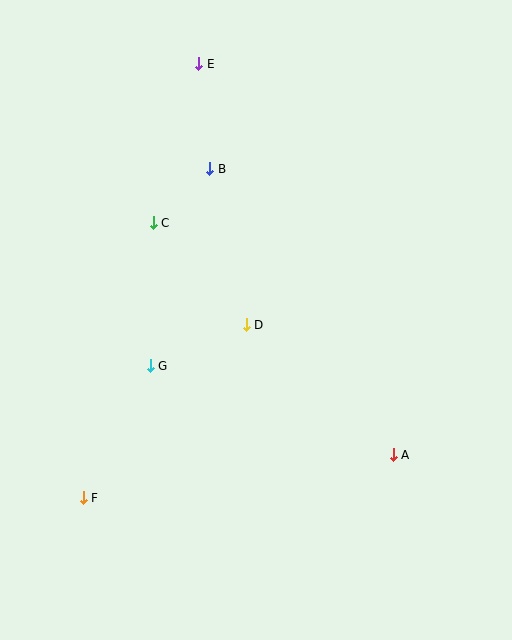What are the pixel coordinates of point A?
Point A is at (393, 455).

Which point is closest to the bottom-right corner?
Point A is closest to the bottom-right corner.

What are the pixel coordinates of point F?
Point F is at (83, 498).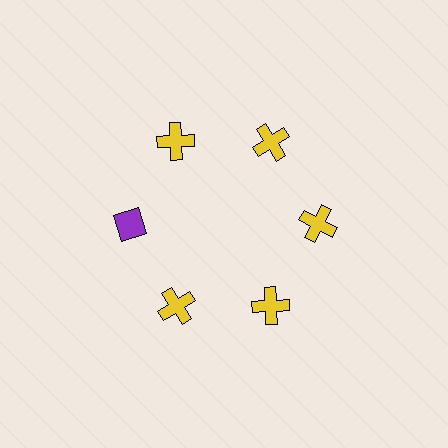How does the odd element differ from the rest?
It differs in both color (purple instead of yellow) and shape (diamond instead of cross).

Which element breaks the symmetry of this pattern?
The purple diamond at roughly the 9 o'clock position breaks the symmetry. All other shapes are yellow crosses.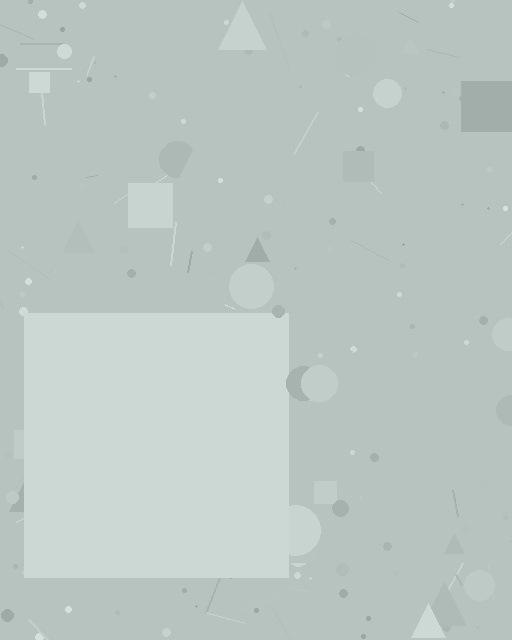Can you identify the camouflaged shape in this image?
The camouflaged shape is a square.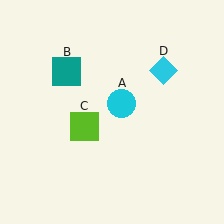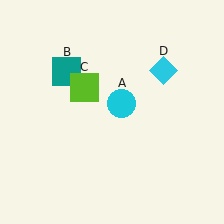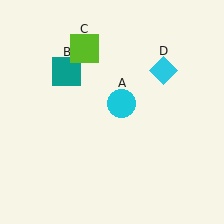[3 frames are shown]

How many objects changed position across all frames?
1 object changed position: lime square (object C).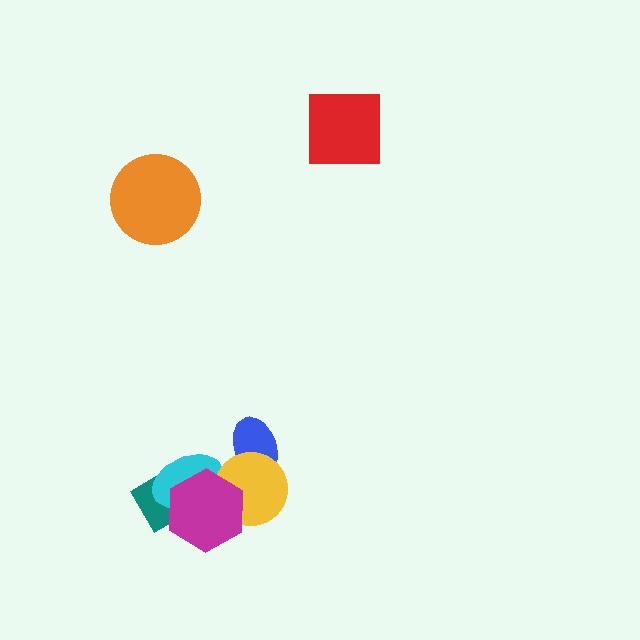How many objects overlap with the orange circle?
0 objects overlap with the orange circle.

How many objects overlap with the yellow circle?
3 objects overlap with the yellow circle.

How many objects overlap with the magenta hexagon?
3 objects overlap with the magenta hexagon.